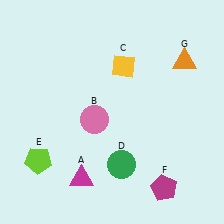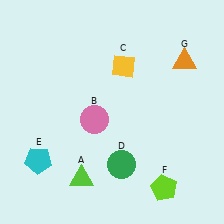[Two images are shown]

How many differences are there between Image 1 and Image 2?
There are 3 differences between the two images.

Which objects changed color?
A changed from magenta to lime. E changed from lime to cyan. F changed from magenta to lime.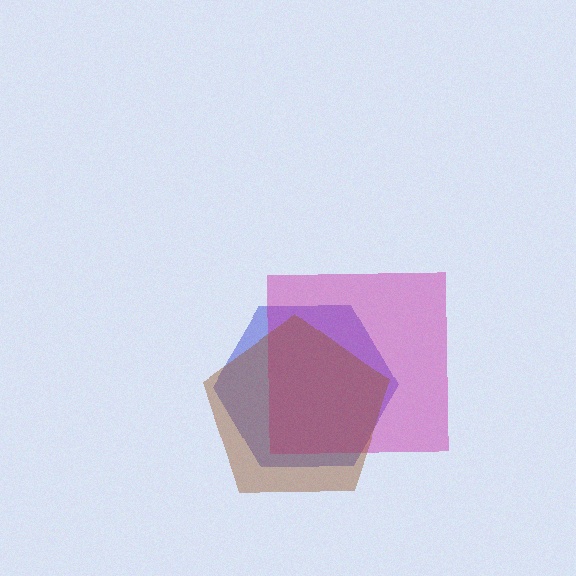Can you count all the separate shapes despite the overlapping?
Yes, there are 3 separate shapes.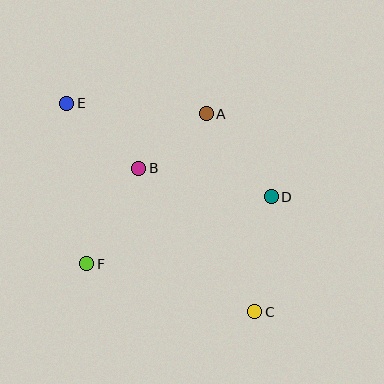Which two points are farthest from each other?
Points C and E are farthest from each other.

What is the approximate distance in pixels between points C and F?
The distance between C and F is approximately 174 pixels.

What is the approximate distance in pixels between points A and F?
The distance between A and F is approximately 192 pixels.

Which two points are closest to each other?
Points A and B are closest to each other.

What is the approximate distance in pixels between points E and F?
The distance between E and F is approximately 162 pixels.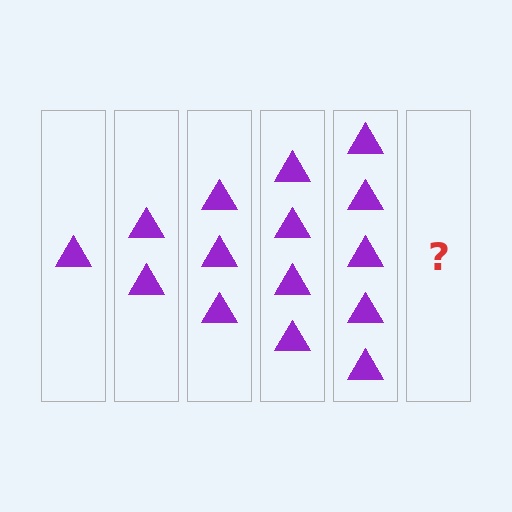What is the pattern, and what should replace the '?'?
The pattern is that each step adds one more triangle. The '?' should be 6 triangles.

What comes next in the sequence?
The next element should be 6 triangles.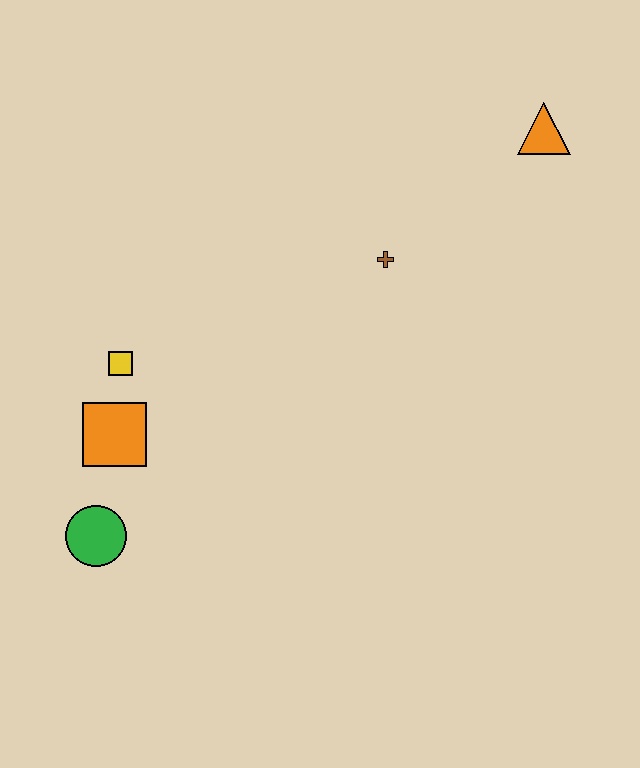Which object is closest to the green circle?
The orange square is closest to the green circle.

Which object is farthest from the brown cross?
The green circle is farthest from the brown cross.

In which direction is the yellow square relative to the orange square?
The yellow square is above the orange square.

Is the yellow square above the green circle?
Yes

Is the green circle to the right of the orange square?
No